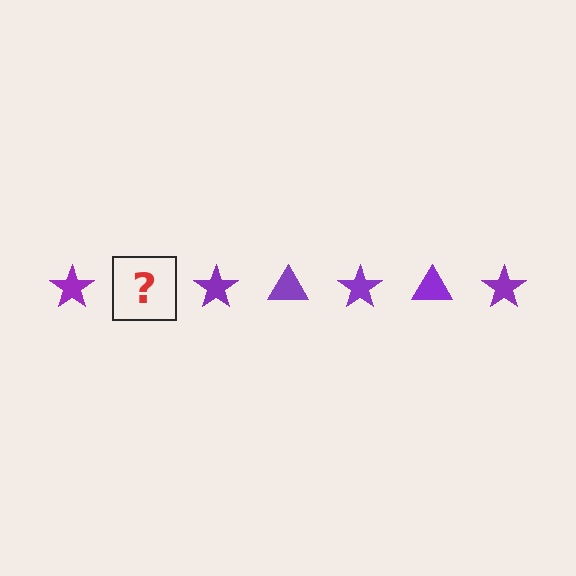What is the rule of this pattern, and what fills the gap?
The rule is that the pattern cycles through star, triangle shapes in purple. The gap should be filled with a purple triangle.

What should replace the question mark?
The question mark should be replaced with a purple triangle.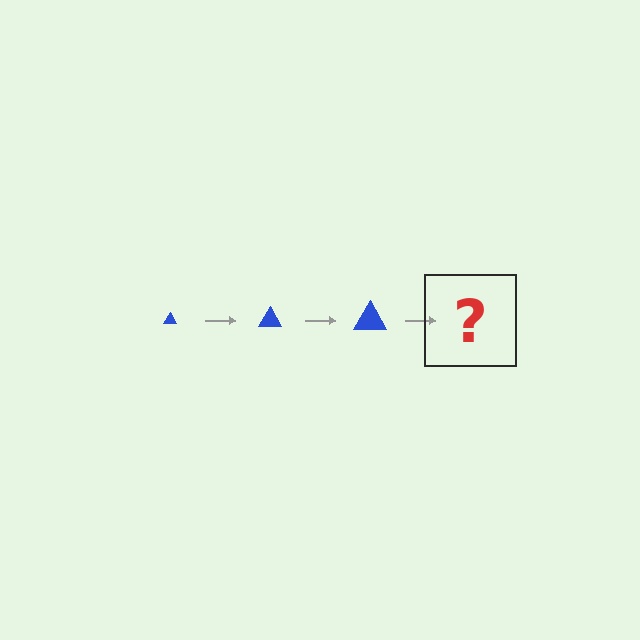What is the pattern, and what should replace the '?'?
The pattern is that the triangle gets progressively larger each step. The '?' should be a blue triangle, larger than the previous one.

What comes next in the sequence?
The next element should be a blue triangle, larger than the previous one.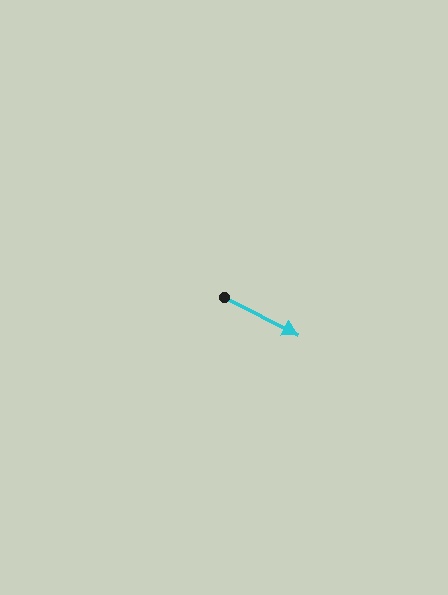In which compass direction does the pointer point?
Southeast.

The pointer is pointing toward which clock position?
Roughly 4 o'clock.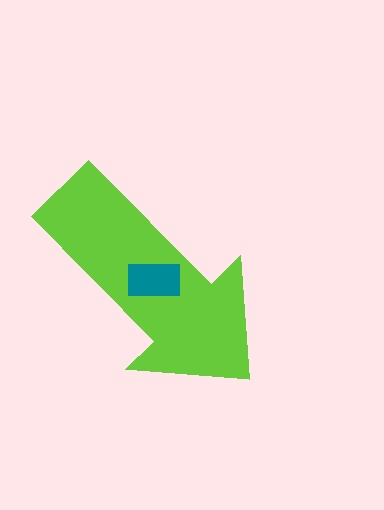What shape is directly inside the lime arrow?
The teal rectangle.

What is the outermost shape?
The lime arrow.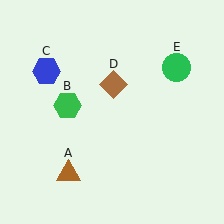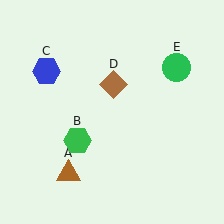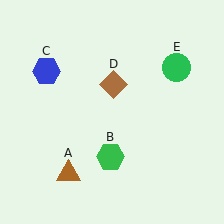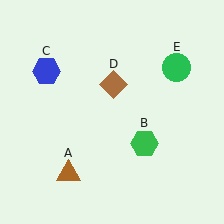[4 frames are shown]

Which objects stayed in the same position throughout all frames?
Brown triangle (object A) and blue hexagon (object C) and brown diamond (object D) and green circle (object E) remained stationary.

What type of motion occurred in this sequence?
The green hexagon (object B) rotated counterclockwise around the center of the scene.